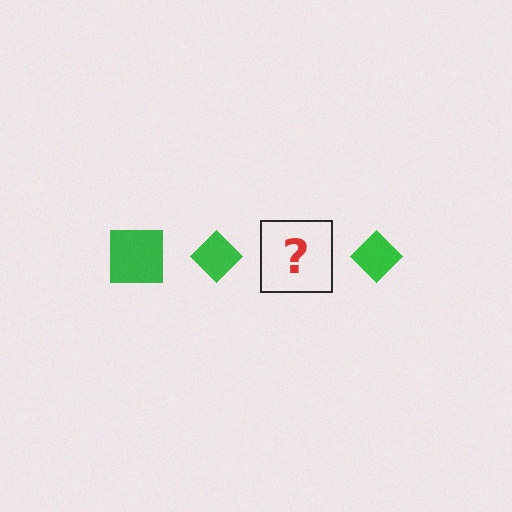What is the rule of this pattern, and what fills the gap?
The rule is that the pattern cycles through square, diamond shapes in green. The gap should be filled with a green square.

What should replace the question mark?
The question mark should be replaced with a green square.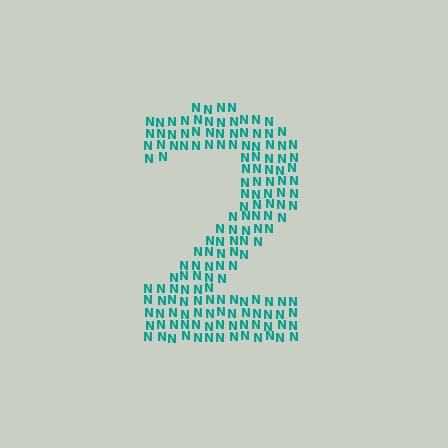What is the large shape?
The large shape is the digit 2.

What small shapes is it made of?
It is made of small letter N's.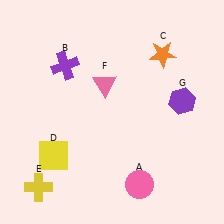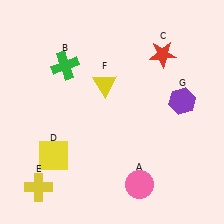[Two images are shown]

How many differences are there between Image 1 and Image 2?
There are 3 differences between the two images.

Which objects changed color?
B changed from purple to green. C changed from orange to red. F changed from pink to yellow.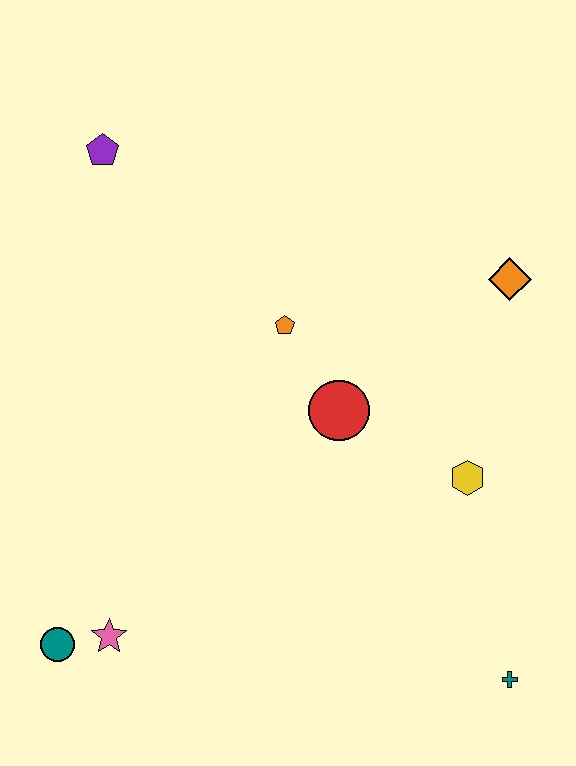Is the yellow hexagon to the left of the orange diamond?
Yes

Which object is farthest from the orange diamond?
The teal circle is farthest from the orange diamond.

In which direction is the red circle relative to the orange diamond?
The red circle is to the left of the orange diamond.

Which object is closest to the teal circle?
The pink star is closest to the teal circle.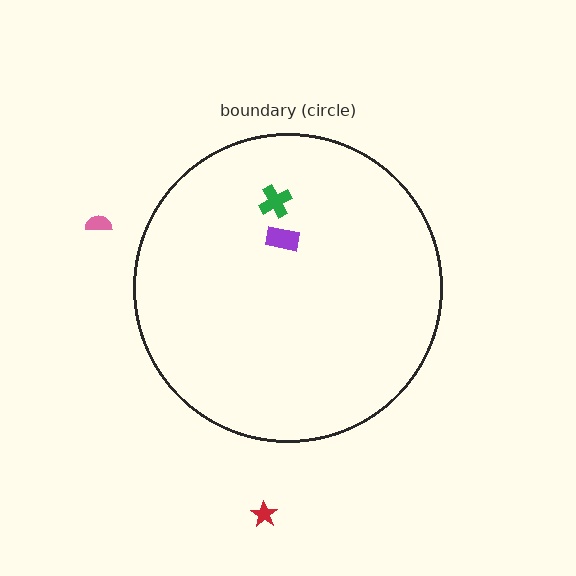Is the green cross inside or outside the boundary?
Inside.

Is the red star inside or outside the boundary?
Outside.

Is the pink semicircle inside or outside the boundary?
Outside.